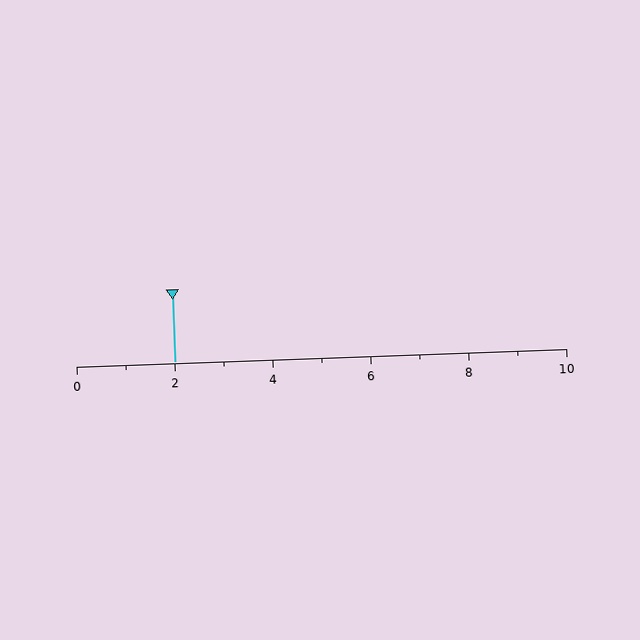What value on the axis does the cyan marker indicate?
The marker indicates approximately 2.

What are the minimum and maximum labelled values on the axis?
The axis runs from 0 to 10.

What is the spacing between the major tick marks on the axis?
The major ticks are spaced 2 apart.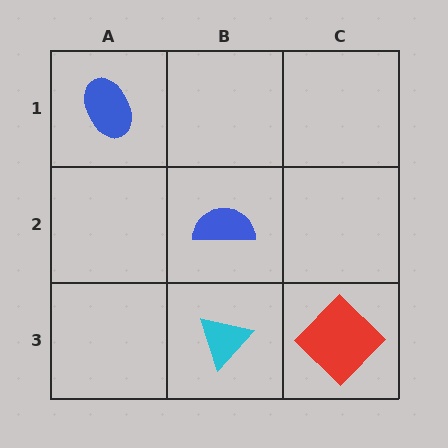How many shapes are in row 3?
2 shapes.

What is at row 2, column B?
A blue semicircle.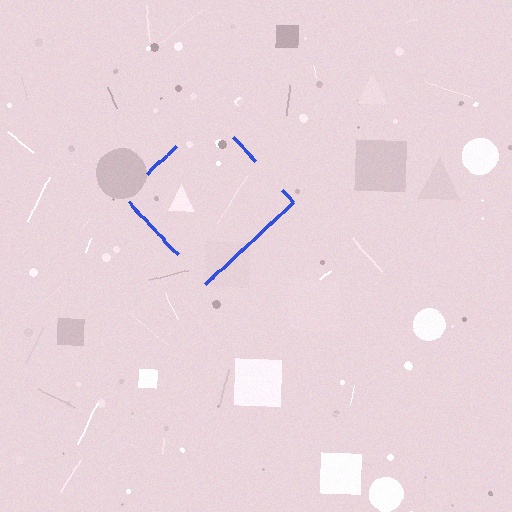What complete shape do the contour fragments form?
The contour fragments form a diamond.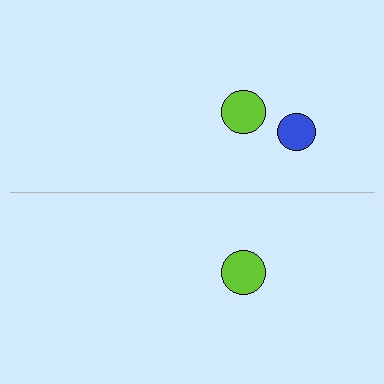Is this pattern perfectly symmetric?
No, the pattern is not perfectly symmetric. A blue circle is missing from the bottom side.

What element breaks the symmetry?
A blue circle is missing from the bottom side.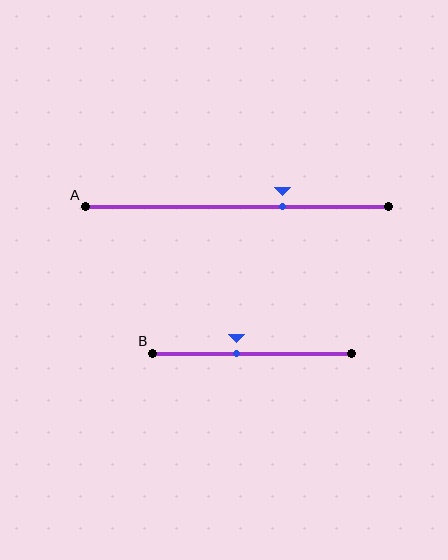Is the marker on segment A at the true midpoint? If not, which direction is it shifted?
No, the marker on segment A is shifted to the right by about 15% of the segment length.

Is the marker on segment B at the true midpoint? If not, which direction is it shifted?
No, the marker on segment B is shifted to the left by about 8% of the segment length.